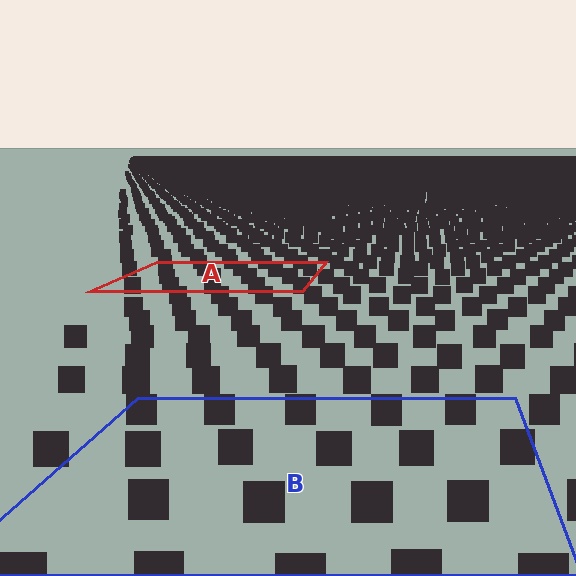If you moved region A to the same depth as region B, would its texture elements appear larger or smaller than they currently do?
They would appear larger. At a closer depth, the same texture elements are projected at a bigger on-screen size.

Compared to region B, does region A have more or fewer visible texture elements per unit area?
Region A has more texture elements per unit area — they are packed more densely because it is farther away.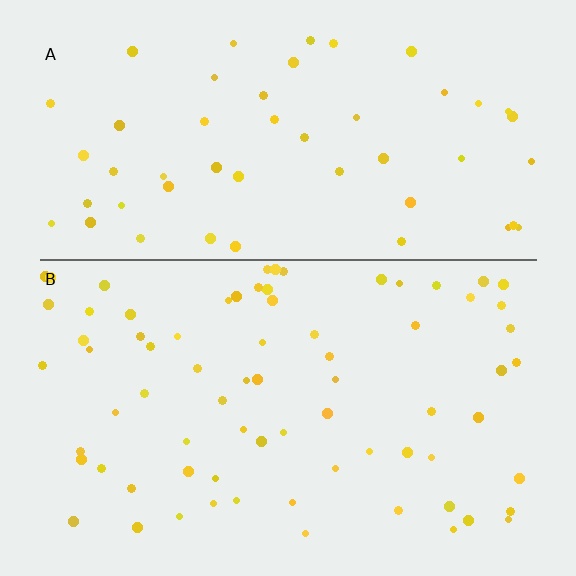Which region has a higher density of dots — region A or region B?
B (the bottom).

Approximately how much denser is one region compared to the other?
Approximately 1.4× — region B over region A.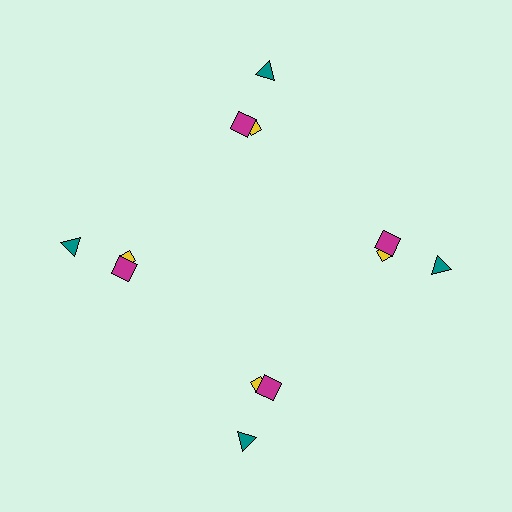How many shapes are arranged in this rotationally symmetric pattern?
There are 12 shapes, arranged in 4 groups of 3.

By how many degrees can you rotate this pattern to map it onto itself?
The pattern maps onto itself every 90 degrees of rotation.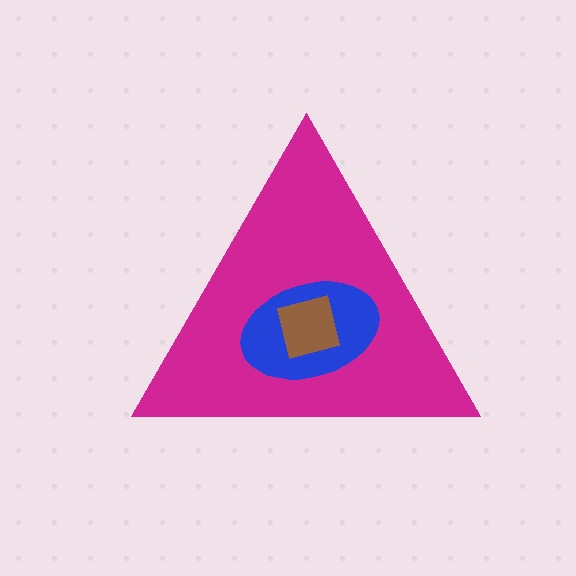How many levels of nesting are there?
3.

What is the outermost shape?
The magenta triangle.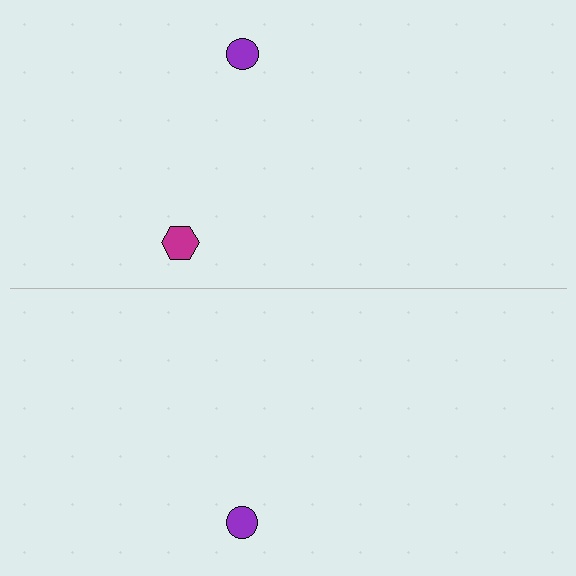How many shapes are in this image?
There are 3 shapes in this image.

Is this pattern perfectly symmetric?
No, the pattern is not perfectly symmetric. A magenta hexagon is missing from the bottom side.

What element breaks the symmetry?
A magenta hexagon is missing from the bottom side.